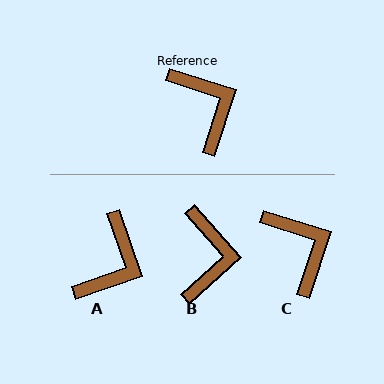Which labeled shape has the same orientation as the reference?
C.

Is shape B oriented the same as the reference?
No, it is off by about 30 degrees.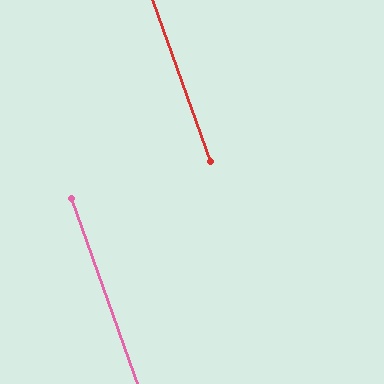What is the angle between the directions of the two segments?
Approximately 0 degrees.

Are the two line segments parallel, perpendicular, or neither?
Parallel — their directions differ by only 0.2°.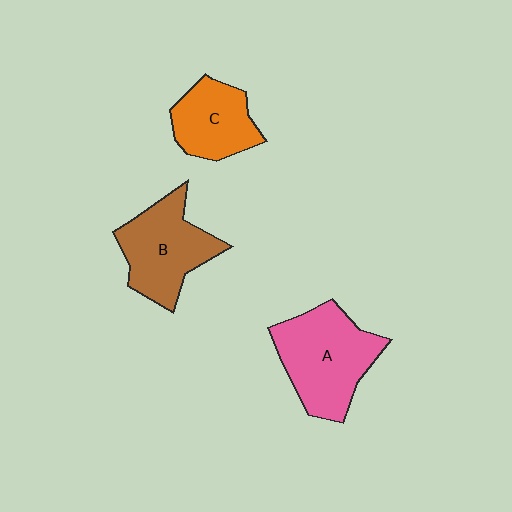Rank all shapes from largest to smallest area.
From largest to smallest: A (pink), B (brown), C (orange).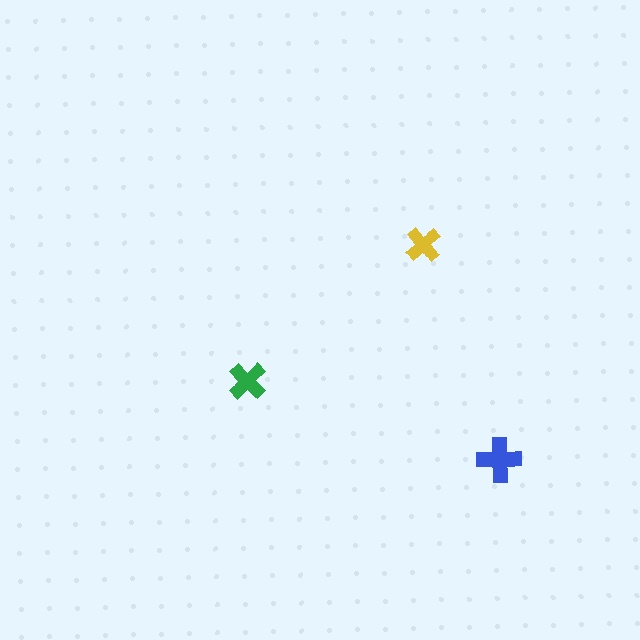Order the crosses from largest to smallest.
the blue one, the green one, the yellow one.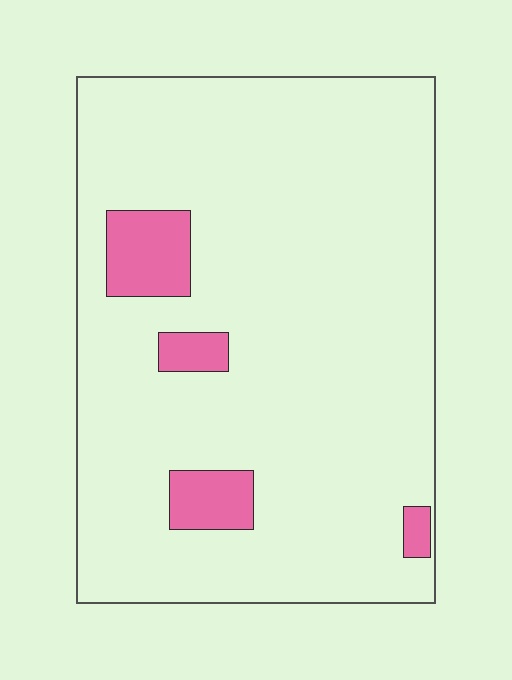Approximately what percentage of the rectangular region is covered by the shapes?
Approximately 10%.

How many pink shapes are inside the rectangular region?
4.